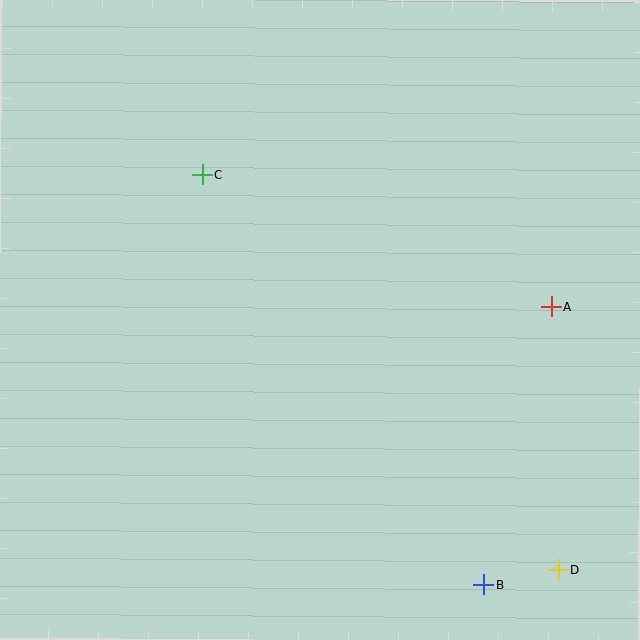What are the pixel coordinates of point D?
Point D is at (558, 570).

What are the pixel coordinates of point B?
Point B is at (484, 585).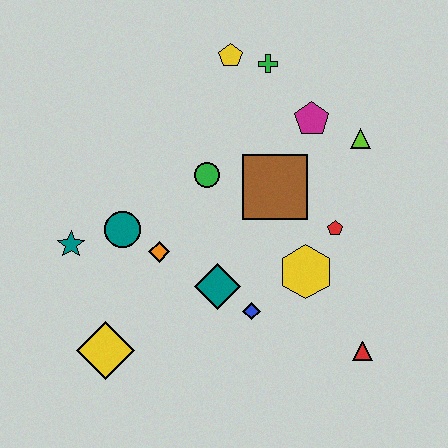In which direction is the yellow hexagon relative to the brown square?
The yellow hexagon is below the brown square.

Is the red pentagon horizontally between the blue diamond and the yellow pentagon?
No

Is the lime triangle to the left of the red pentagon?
No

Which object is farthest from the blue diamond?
The yellow pentagon is farthest from the blue diamond.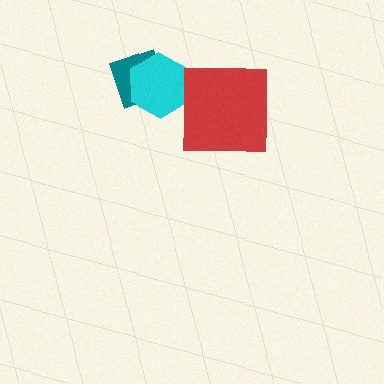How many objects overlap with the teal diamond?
1 object overlaps with the teal diamond.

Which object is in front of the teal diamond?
The cyan hexagon is in front of the teal diamond.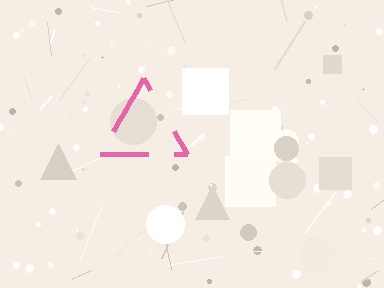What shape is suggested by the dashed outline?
The dashed outline suggests a triangle.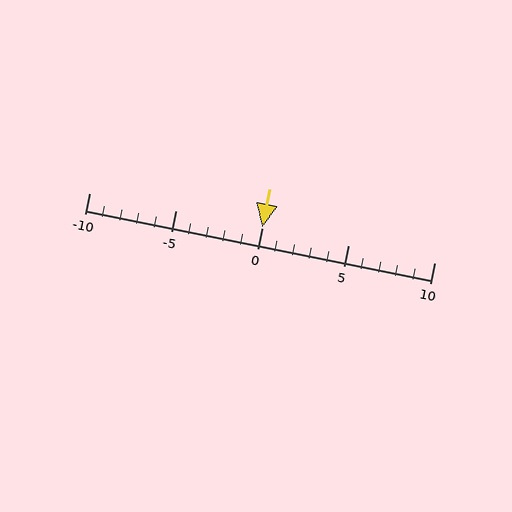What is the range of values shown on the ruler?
The ruler shows values from -10 to 10.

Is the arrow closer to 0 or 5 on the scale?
The arrow is closer to 0.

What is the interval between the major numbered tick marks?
The major tick marks are spaced 5 units apart.